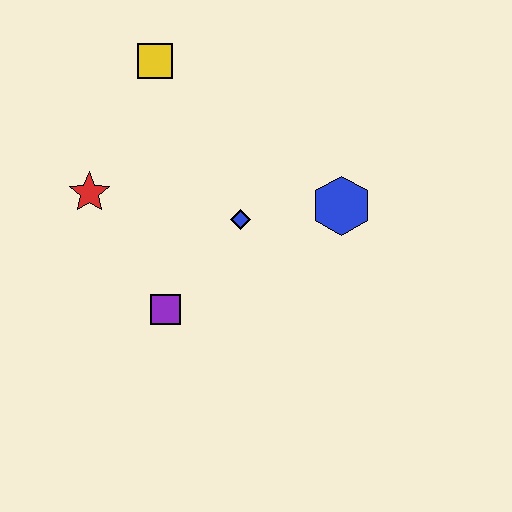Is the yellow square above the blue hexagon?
Yes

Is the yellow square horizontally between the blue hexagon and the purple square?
No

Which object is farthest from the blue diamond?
The yellow square is farthest from the blue diamond.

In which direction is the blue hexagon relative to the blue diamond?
The blue hexagon is to the right of the blue diamond.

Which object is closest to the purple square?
The blue diamond is closest to the purple square.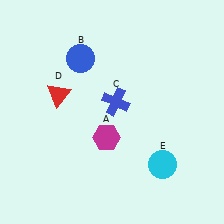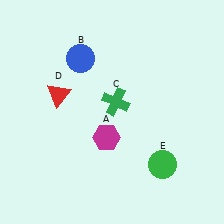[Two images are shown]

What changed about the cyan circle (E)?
In Image 1, E is cyan. In Image 2, it changed to green.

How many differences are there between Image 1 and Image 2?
There are 2 differences between the two images.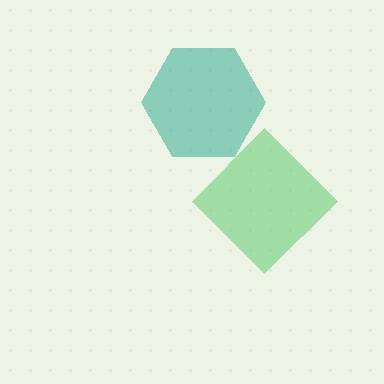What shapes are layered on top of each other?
The layered shapes are: a green diamond, a teal hexagon.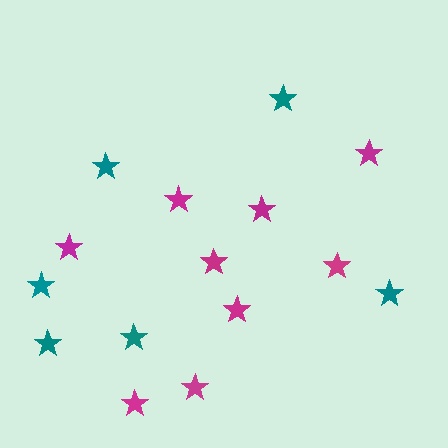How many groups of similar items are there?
There are 2 groups: one group of teal stars (6) and one group of magenta stars (9).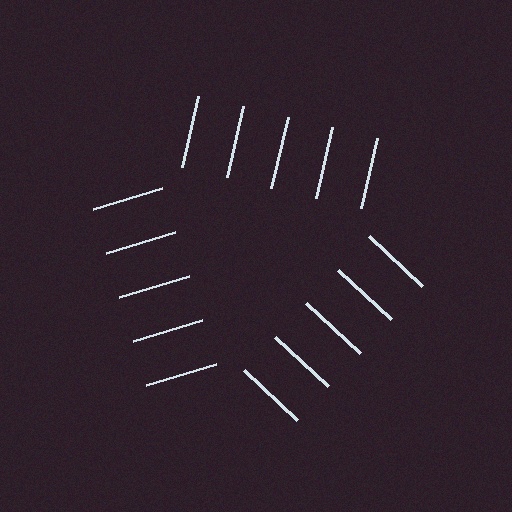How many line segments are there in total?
15 — 5 along each of the 3 edges.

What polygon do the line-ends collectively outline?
An illusory triangle — the line segments terminate on its edges but no continuous stroke is drawn.